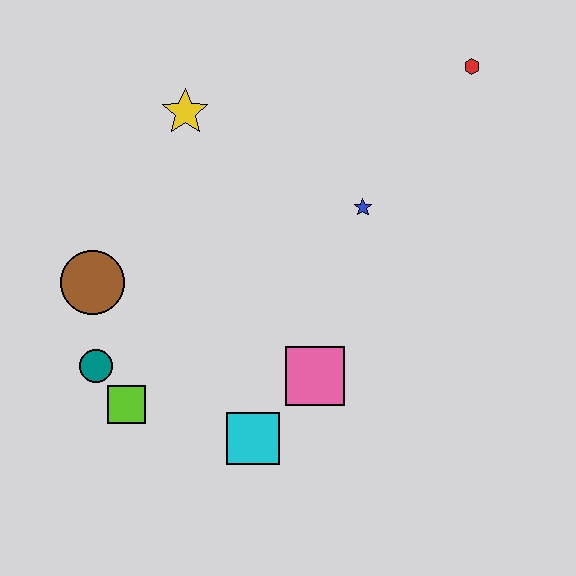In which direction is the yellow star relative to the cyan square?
The yellow star is above the cyan square.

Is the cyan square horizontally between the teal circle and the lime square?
No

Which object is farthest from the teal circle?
The red hexagon is farthest from the teal circle.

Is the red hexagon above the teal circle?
Yes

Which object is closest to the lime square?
The teal circle is closest to the lime square.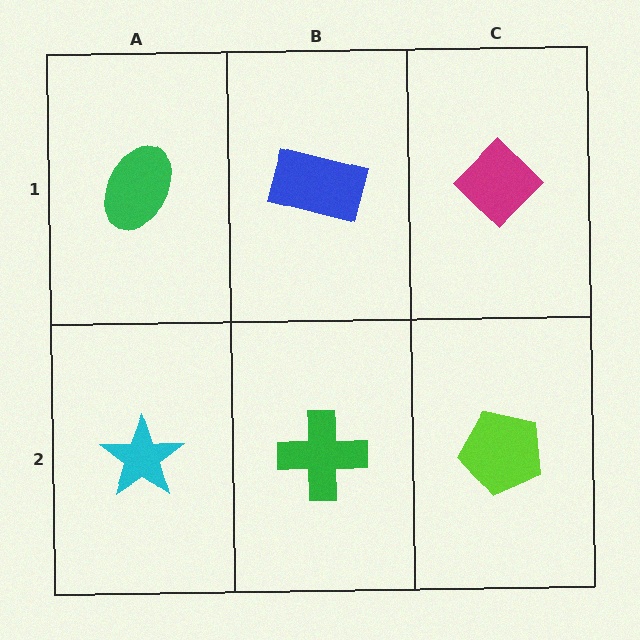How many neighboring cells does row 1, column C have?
2.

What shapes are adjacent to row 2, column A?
A green ellipse (row 1, column A), a green cross (row 2, column B).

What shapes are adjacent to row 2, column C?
A magenta diamond (row 1, column C), a green cross (row 2, column B).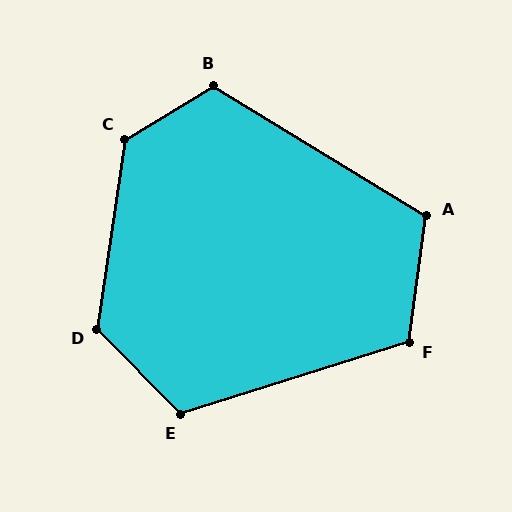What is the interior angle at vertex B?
Approximately 117 degrees (obtuse).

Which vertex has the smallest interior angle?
A, at approximately 113 degrees.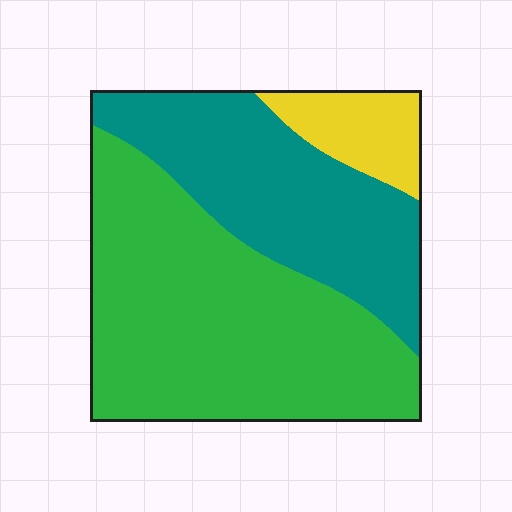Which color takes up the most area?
Green, at roughly 55%.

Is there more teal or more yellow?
Teal.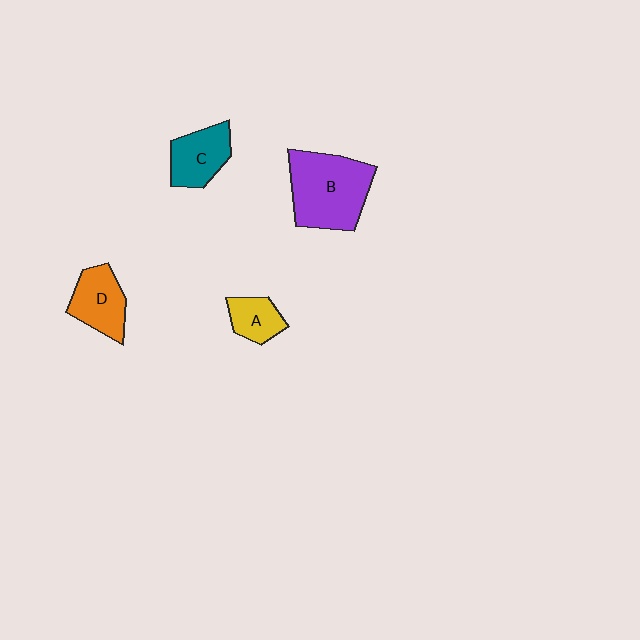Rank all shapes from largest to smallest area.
From largest to smallest: B (purple), D (orange), C (teal), A (yellow).